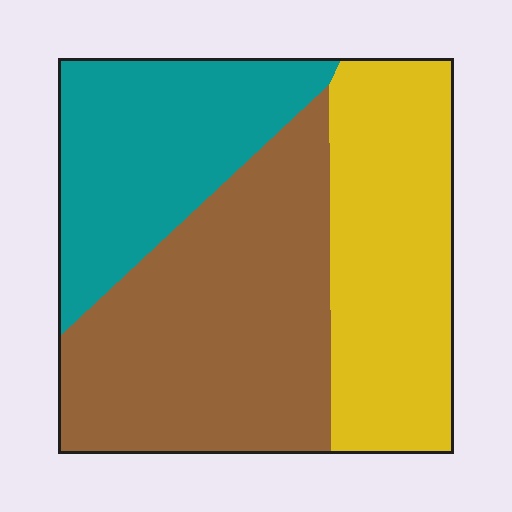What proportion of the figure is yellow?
Yellow covers roughly 30% of the figure.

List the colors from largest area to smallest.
From largest to smallest: brown, yellow, teal.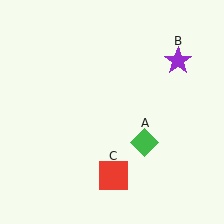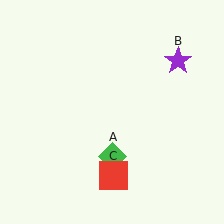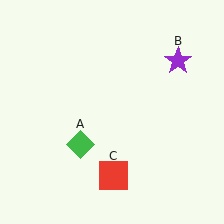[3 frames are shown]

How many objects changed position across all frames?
1 object changed position: green diamond (object A).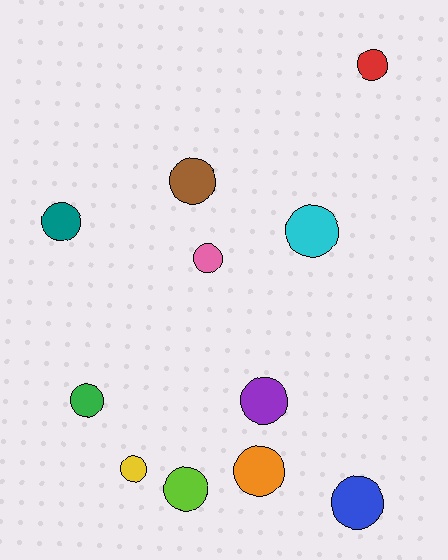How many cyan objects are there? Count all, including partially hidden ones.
There is 1 cyan object.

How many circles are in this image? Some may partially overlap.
There are 11 circles.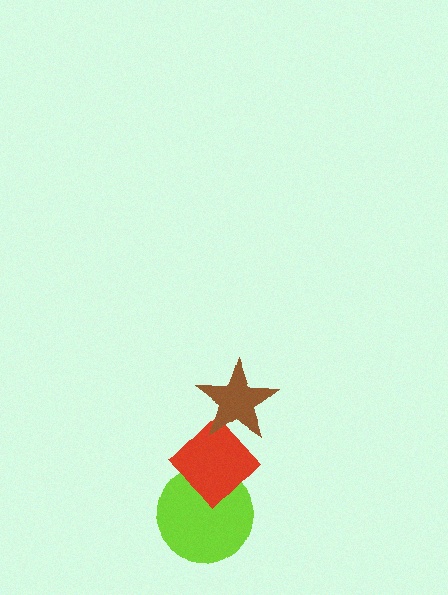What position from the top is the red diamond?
The red diamond is 2nd from the top.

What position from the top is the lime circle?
The lime circle is 3rd from the top.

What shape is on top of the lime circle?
The red diamond is on top of the lime circle.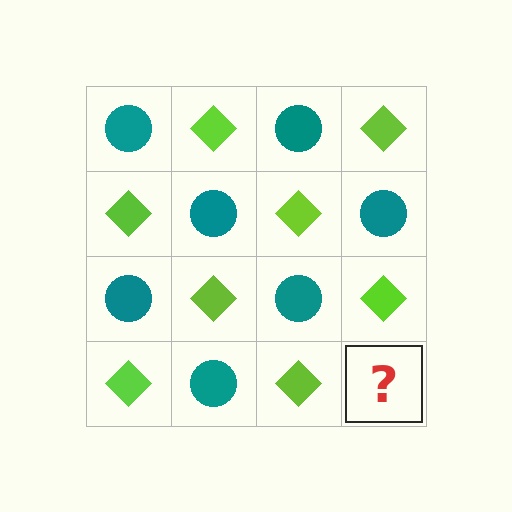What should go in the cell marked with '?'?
The missing cell should contain a teal circle.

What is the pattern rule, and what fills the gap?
The rule is that it alternates teal circle and lime diamond in a checkerboard pattern. The gap should be filled with a teal circle.